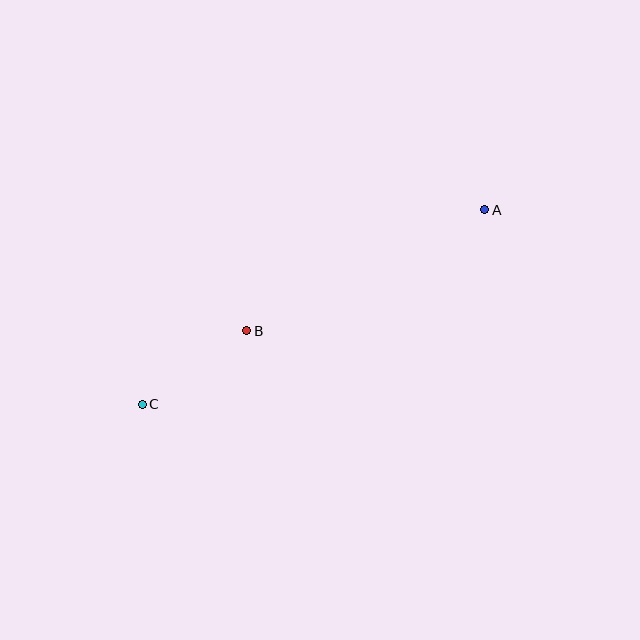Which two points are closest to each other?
Points B and C are closest to each other.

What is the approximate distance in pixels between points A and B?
The distance between A and B is approximately 267 pixels.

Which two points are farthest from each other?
Points A and C are farthest from each other.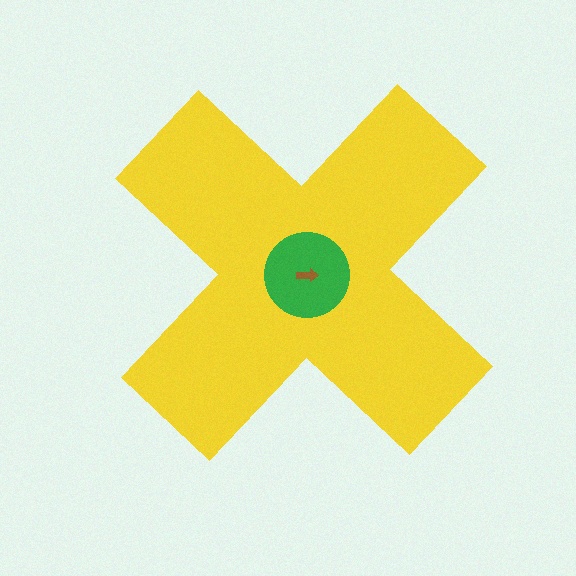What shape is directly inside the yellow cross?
The green circle.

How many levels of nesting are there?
3.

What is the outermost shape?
The yellow cross.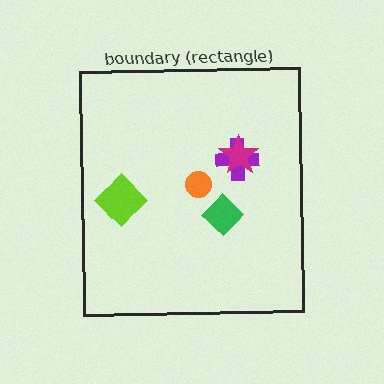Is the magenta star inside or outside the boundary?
Inside.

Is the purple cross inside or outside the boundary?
Inside.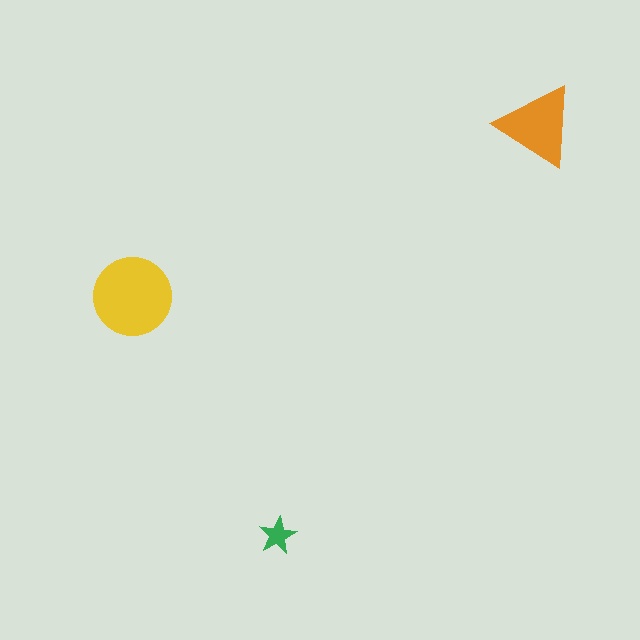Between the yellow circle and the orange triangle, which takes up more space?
The yellow circle.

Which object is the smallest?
The green star.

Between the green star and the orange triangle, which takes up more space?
The orange triangle.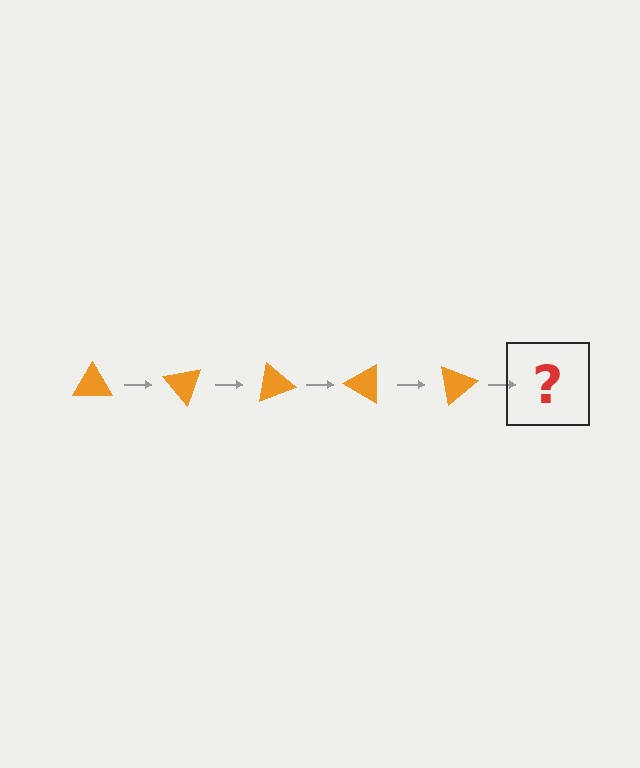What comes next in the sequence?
The next element should be an orange triangle rotated 250 degrees.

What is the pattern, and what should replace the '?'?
The pattern is that the triangle rotates 50 degrees each step. The '?' should be an orange triangle rotated 250 degrees.